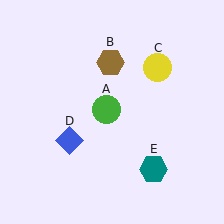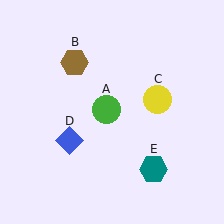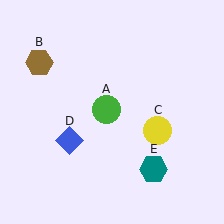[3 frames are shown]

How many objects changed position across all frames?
2 objects changed position: brown hexagon (object B), yellow circle (object C).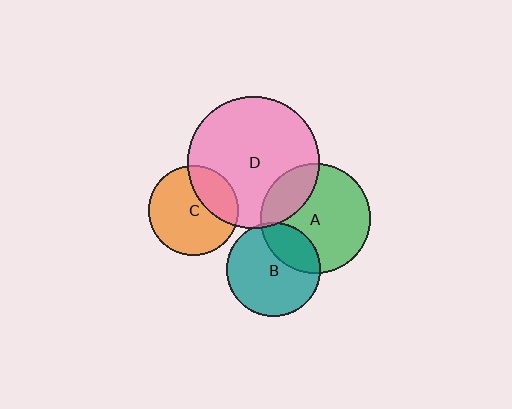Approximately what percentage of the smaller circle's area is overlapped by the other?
Approximately 30%.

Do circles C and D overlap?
Yes.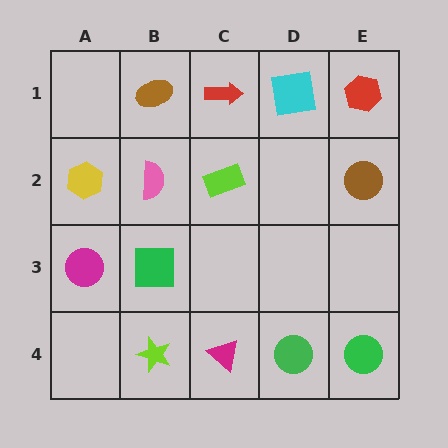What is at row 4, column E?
A green circle.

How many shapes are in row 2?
4 shapes.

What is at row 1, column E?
A red hexagon.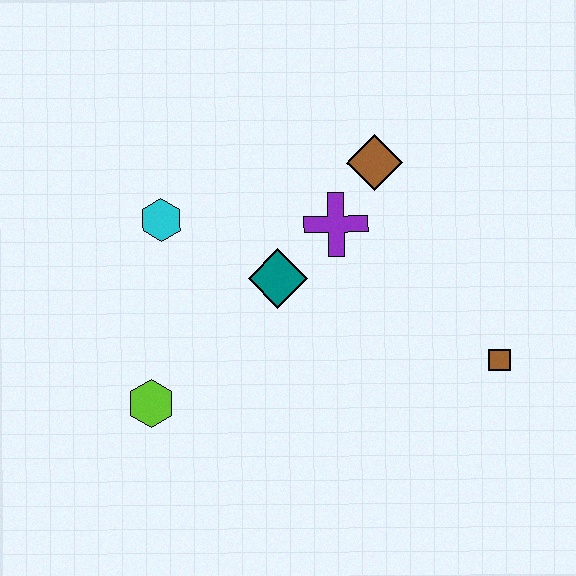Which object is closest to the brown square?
The purple cross is closest to the brown square.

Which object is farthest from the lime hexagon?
The brown square is farthest from the lime hexagon.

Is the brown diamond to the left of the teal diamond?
No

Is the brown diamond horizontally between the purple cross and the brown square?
Yes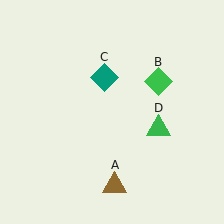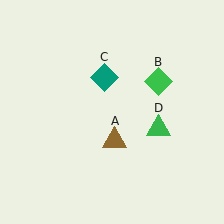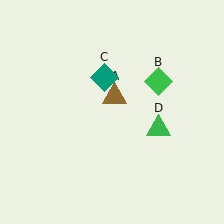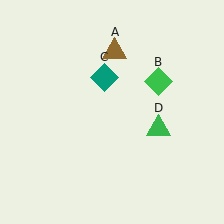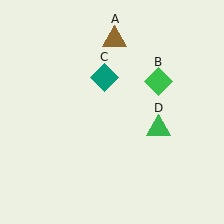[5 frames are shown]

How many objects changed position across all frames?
1 object changed position: brown triangle (object A).